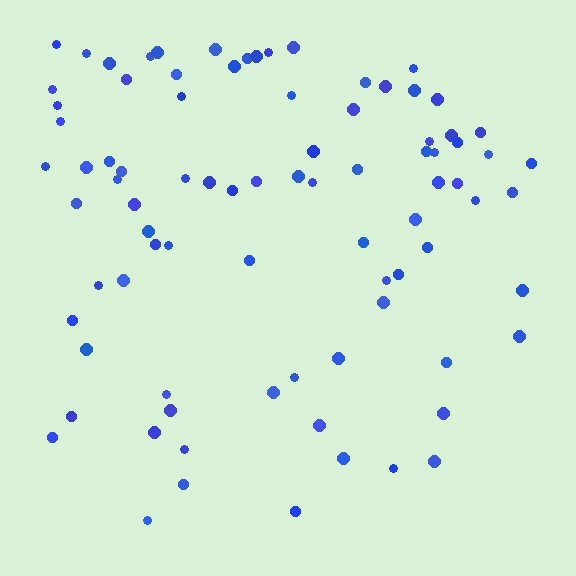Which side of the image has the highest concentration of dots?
The top.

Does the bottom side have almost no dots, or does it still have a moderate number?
Still a moderate number, just noticeably fewer than the top.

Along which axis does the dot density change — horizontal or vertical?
Vertical.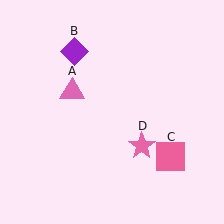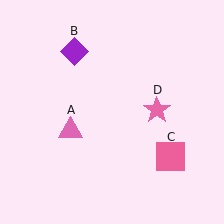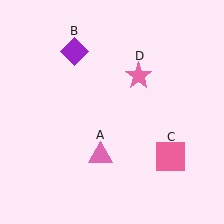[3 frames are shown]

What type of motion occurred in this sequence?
The pink triangle (object A), pink star (object D) rotated counterclockwise around the center of the scene.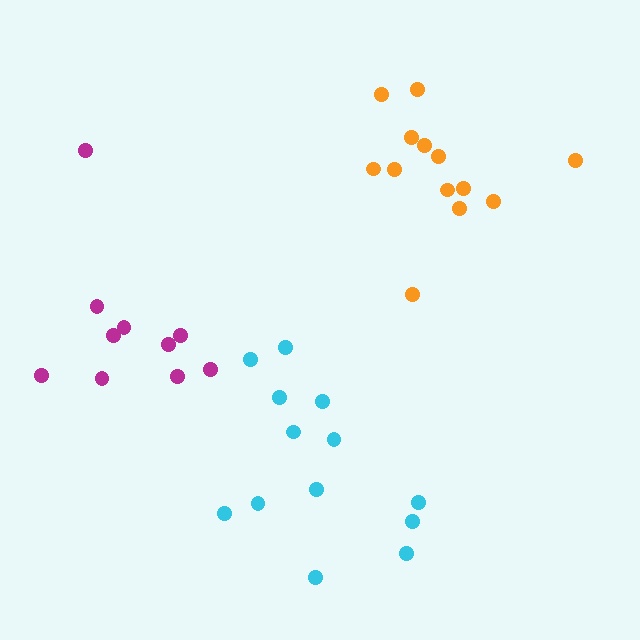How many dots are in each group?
Group 1: 13 dots, Group 2: 10 dots, Group 3: 13 dots (36 total).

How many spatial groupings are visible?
There are 3 spatial groupings.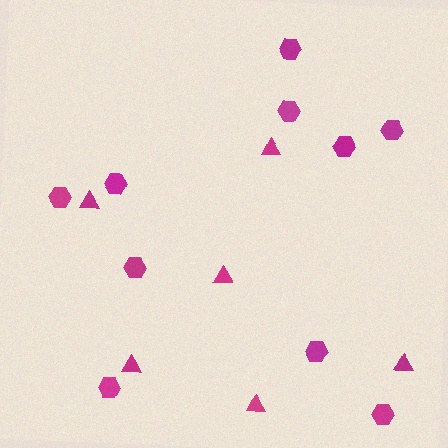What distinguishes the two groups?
There are 2 groups: one group of triangles (6) and one group of hexagons (10).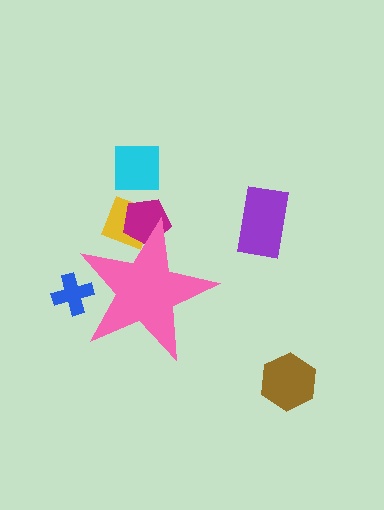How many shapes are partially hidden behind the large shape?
3 shapes are partially hidden.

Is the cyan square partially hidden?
No, the cyan square is fully visible.